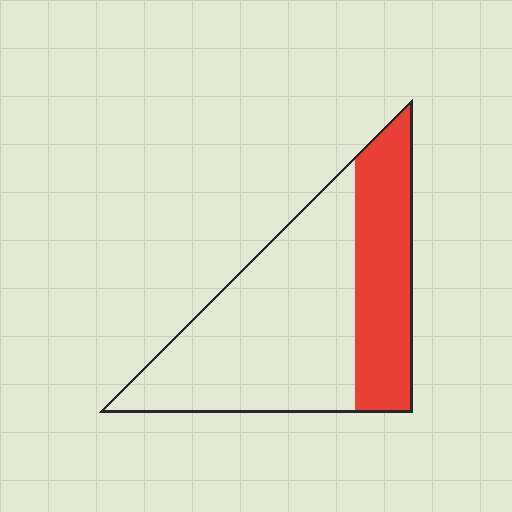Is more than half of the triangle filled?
No.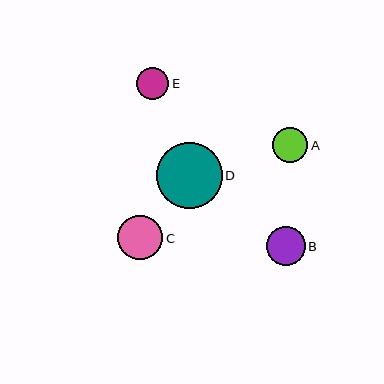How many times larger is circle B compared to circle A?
Circle B is approximately 1.1 times the size of circle A.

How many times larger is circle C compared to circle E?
Circle C is approximately 1.4 times the size of circle E.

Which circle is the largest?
Circle D is the largest with a size of approximately 65 pixels.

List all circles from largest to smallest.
From largest to smallest: D, C, B, A, E.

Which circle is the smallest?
Circle E is the smallest with a size of approximately 32 pixels.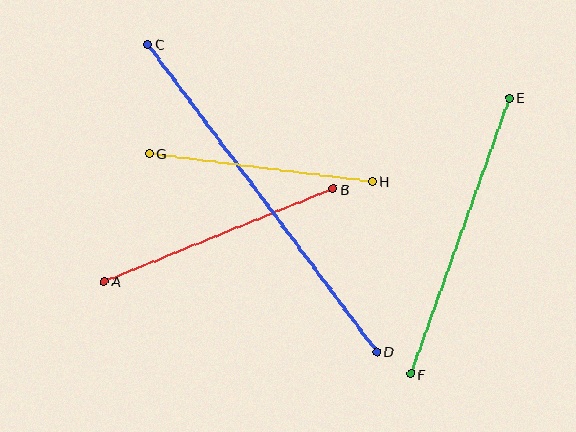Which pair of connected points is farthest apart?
Points C and D are farthest apart.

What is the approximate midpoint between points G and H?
The midpoint is at approximately (261, 167) pixels.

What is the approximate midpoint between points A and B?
The midpoint is at approximately (219, 235) pixels.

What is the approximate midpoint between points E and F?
The midpoint is at approximately (460, 236) pixels.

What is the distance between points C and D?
The distance is approximately 384 pixels.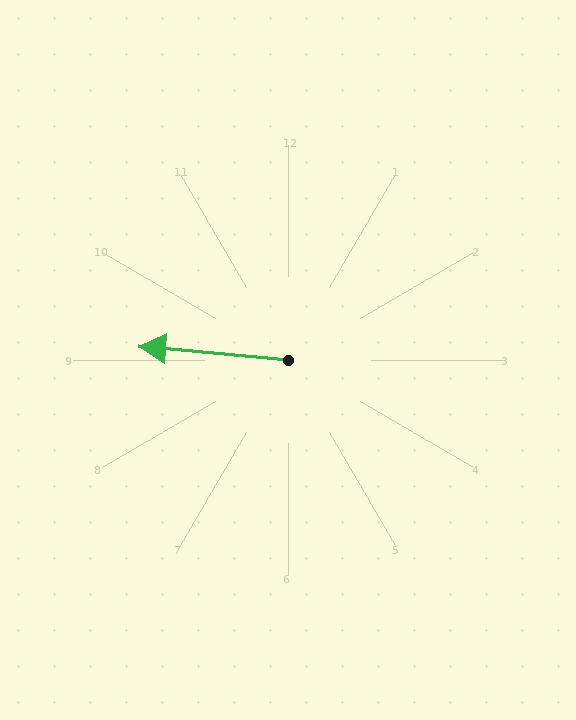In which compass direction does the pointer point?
West.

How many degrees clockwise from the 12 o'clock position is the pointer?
Approximately 275 degrees.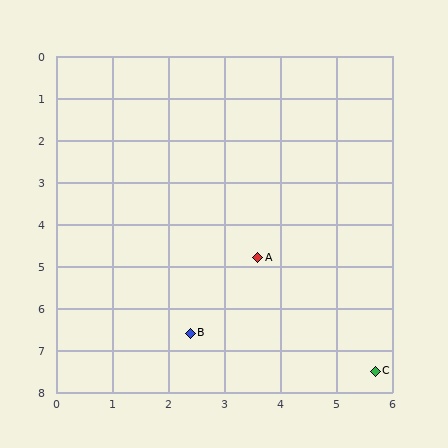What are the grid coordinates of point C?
Point C is at approximately (5.7, 7.5).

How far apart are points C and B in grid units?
Points C and B are about 3.4 grid units apart.